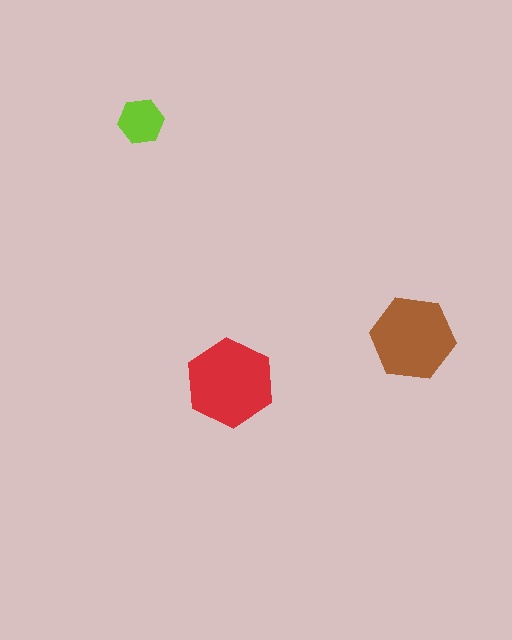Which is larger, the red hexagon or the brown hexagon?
The red one.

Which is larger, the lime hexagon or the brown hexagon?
The brown one.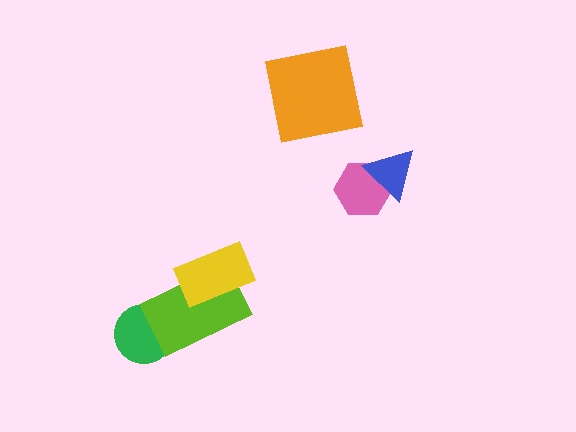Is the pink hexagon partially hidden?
Yes, it is partially covered by another shape.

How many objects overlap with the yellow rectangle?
1 object overlaps with the yellow rectangle.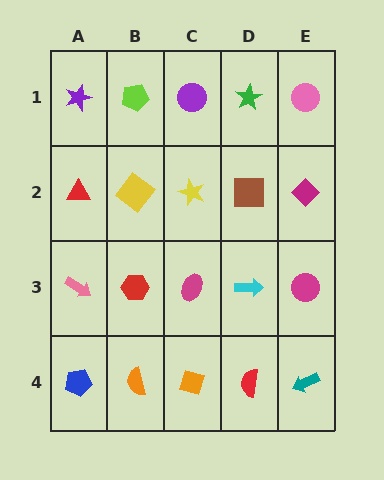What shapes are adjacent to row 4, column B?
A red hexagon (row 3, column B), a blue pentagon (row 4, column A), an orange diamond (row 4, column C).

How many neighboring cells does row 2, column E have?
3.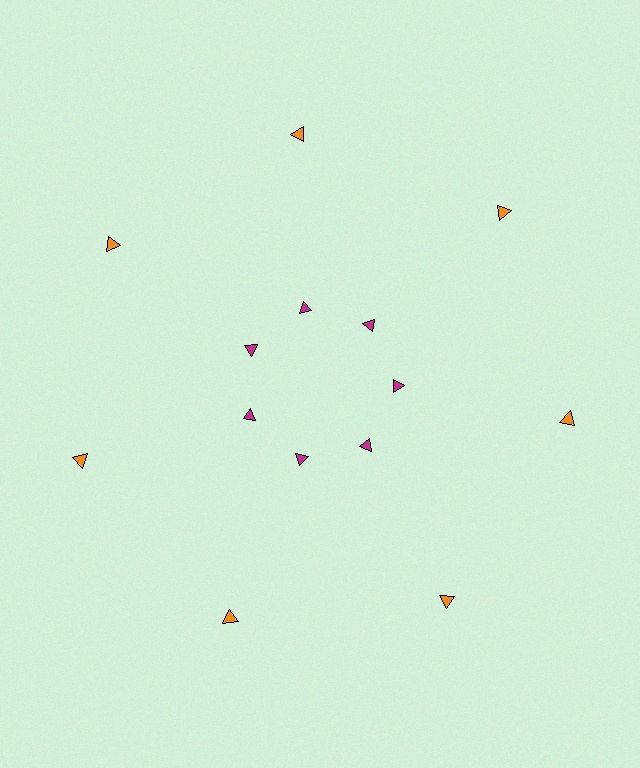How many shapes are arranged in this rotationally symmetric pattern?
There are 14 shapes, arranged in 7 groups of 2.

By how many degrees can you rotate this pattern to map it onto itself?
The pattern maps onto itself every 51 degrees of rotation.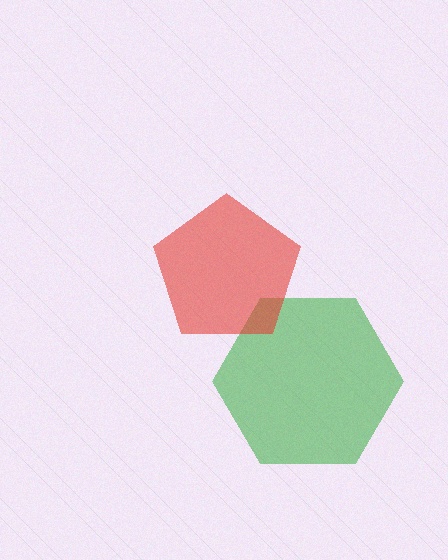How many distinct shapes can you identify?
There are 2 distinct shapes: a green hexagon, a red pentagon.